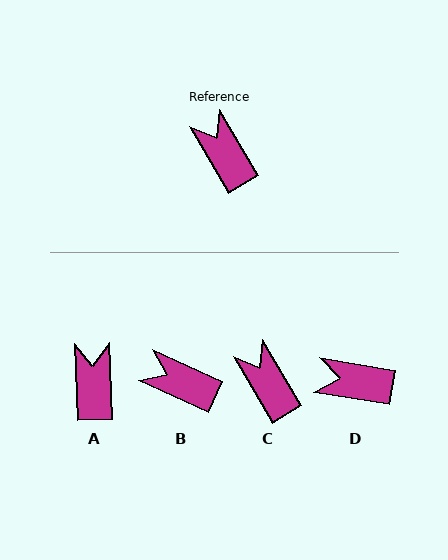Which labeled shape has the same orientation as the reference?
C.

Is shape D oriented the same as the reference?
No, it is off by about 50 degrees.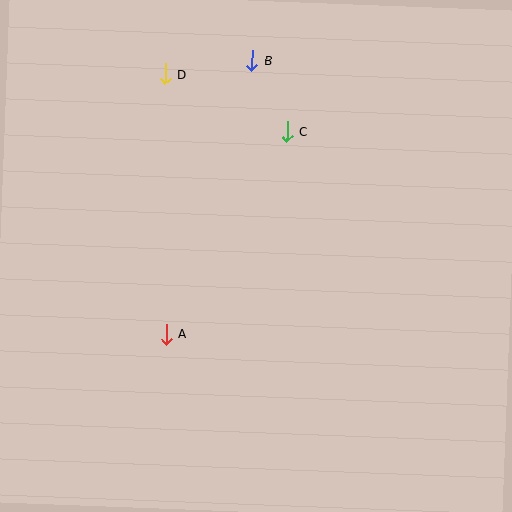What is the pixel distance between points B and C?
The distance between B and C is 79 pixels.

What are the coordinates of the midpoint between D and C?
The midpoint between D and C is at (226, 103).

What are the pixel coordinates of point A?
Point A is at (166, 334).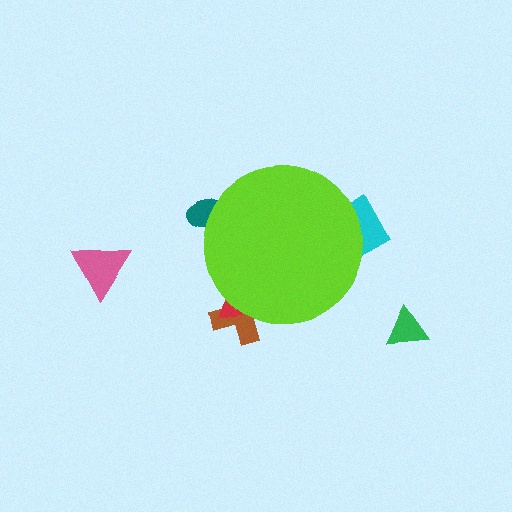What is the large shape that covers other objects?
A lime circle.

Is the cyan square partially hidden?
Yes, the cyan square is partially hidden behind the lime circle.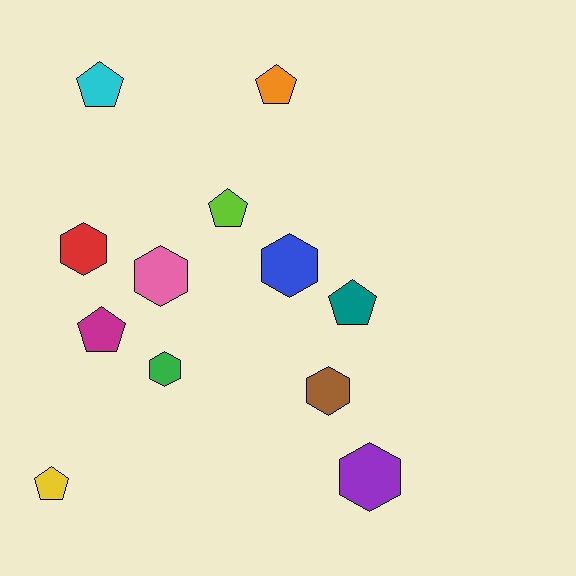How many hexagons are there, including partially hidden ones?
There are 6 hexagons.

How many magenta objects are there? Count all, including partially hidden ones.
There is 1 magenta object.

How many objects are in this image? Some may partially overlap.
There are 12 objects.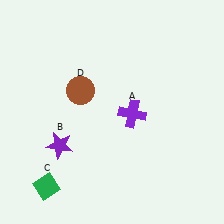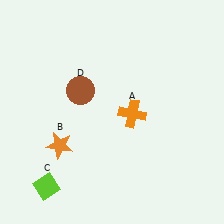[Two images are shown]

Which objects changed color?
A changed from purple to orange. B changed from purple to orange. C changed from green to lime.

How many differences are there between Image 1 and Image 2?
There are 3 differences between the two images.